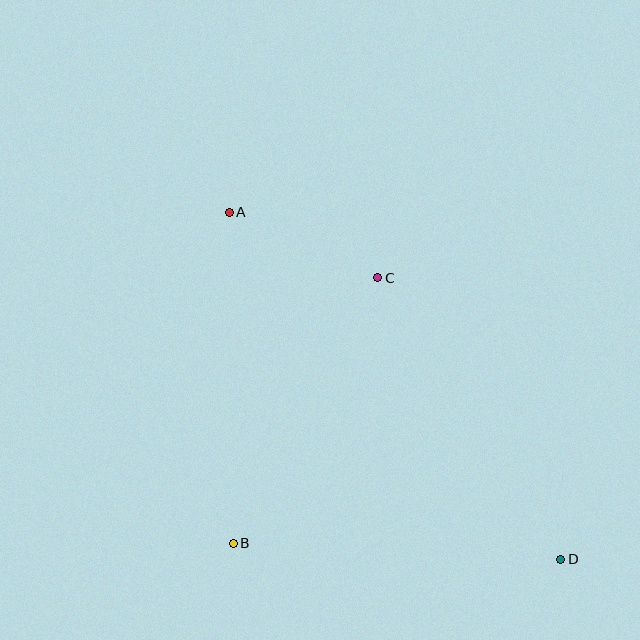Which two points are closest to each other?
Points A and C are closest to each other.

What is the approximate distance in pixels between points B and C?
The distance between B and C is approximately 303 pixels.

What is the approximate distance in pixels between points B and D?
The distance between B and D is approximately 328 pixels.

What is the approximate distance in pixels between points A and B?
The distance between A and B is approximately 331 pixels.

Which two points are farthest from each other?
Points A and D are farthest from each other.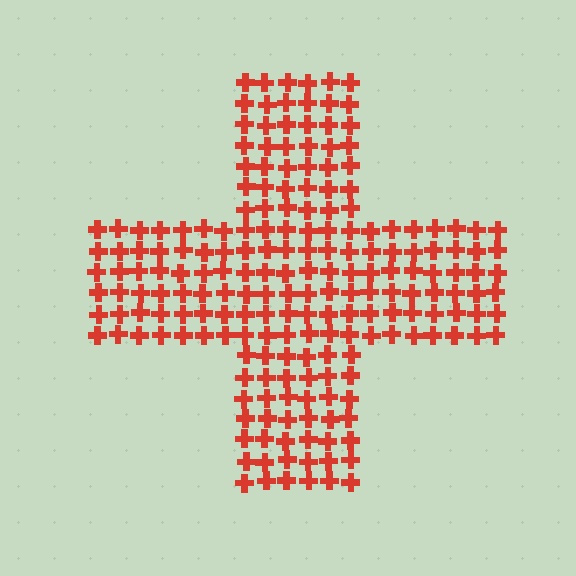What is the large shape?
The large shape is a cross.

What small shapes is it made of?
It is made of small crosses.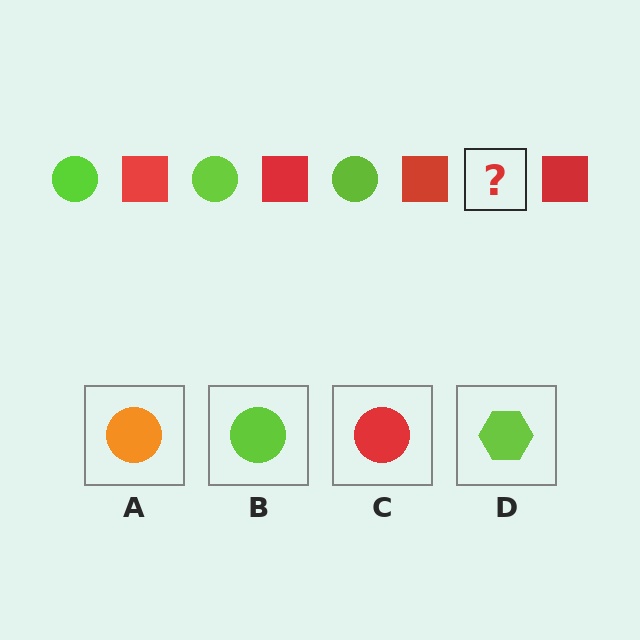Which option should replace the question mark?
Option B.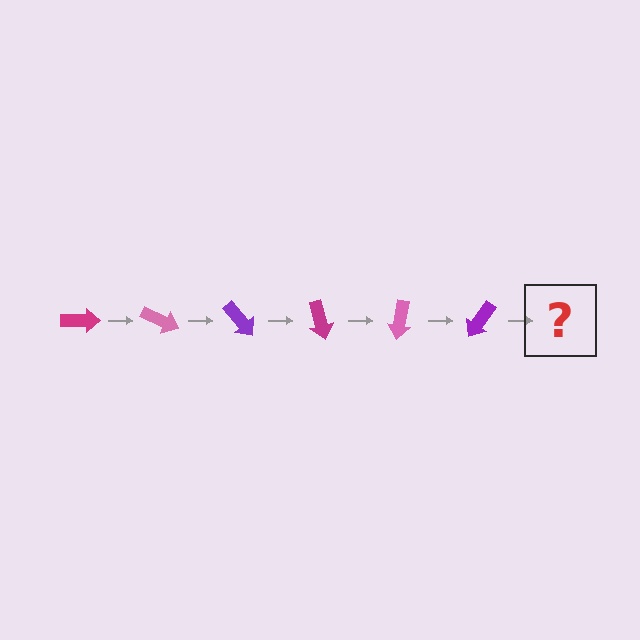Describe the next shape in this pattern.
It should be a magenta arrow, rotated 150 degrees from the start.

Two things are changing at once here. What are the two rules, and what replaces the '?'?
The two rules are that it rotates 25 degrees each step and the color cycles through magenta, pink, and purple. The '?' should be a magenta arrow, rotated 150 degrees from the start.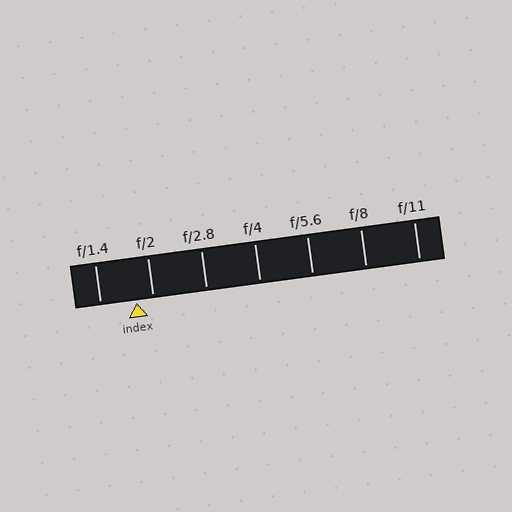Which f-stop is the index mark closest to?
The index mark is closest to f/2.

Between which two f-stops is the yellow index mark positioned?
The index mark is between f/1.4 and f/2.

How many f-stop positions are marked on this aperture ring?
There are 7 f-stop positions marked.